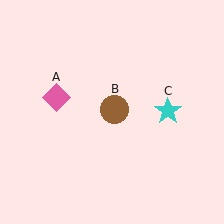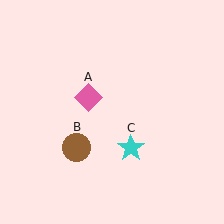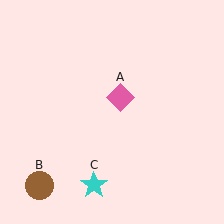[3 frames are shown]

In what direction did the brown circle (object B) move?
The brown circle (object B) moved down and to the left.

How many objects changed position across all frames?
3 objects changed position: pink diamond (object A), brown circle (object B), cyan star (object C).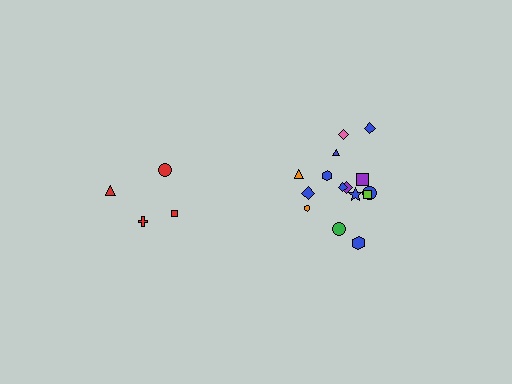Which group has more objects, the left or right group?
The right group.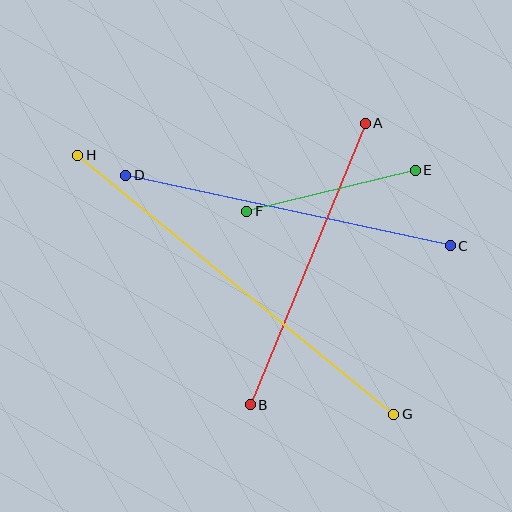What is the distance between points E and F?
The distance is approximately 173 pixels.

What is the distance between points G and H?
The distance is approximately 409 pixels.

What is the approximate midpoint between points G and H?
The midpoint is at approximately (236, 285) pixels.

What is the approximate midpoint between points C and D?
The midpoint is at approximately (288, 211) pixels.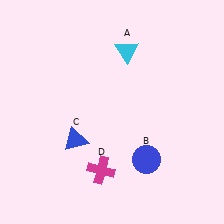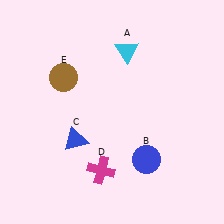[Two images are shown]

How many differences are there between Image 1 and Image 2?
There is 1 difference between the two images.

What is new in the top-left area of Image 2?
A brown circle (E) was added in the top-left area of Image 2.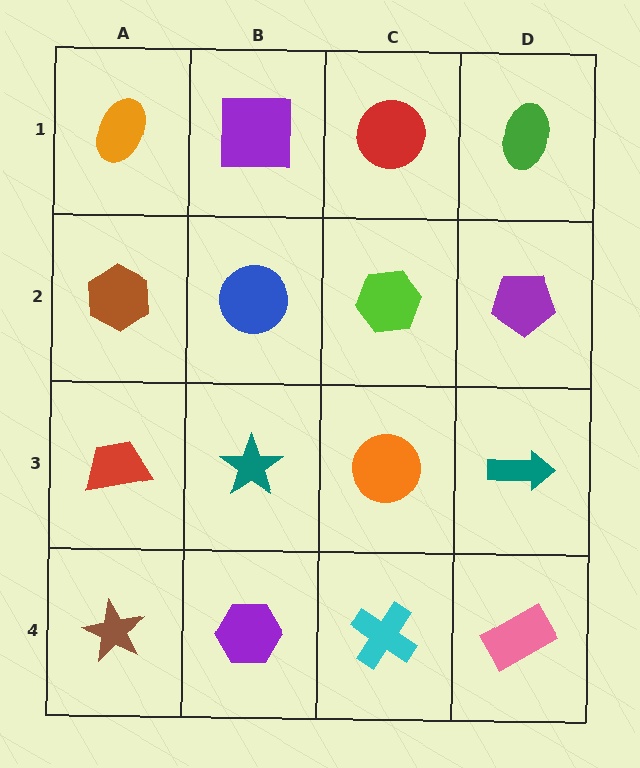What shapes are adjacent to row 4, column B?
A teal star (row 3, column B), a brown star (row 4, column A), a cyan cross (row 4, column C).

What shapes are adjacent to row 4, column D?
A teal arrow (row 3, column D), a cyan cross (row 4, column C).